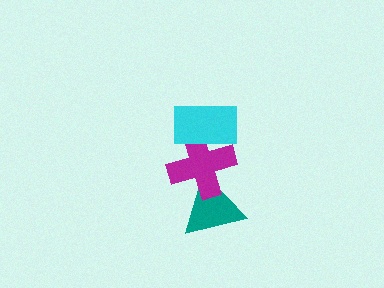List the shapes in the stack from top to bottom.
From top to bottom: the cyan rectangle, the magenta cross, the teal triangle.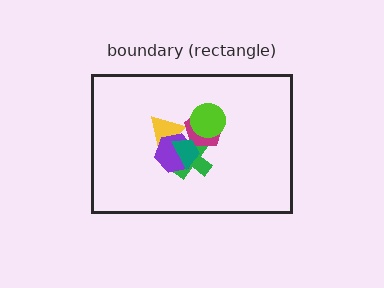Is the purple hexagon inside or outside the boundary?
Inside.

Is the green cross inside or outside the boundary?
Inside.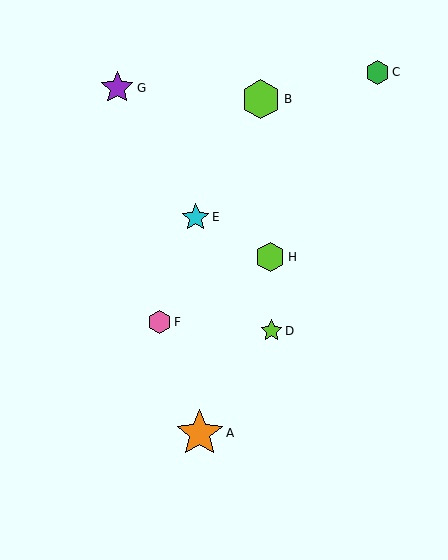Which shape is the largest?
The orange star (labeled A) is the largest.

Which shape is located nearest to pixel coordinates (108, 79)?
The purple star (labeled G) at (117, 88) is nearest to that location.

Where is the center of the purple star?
The center of the purple star is at (117, 88).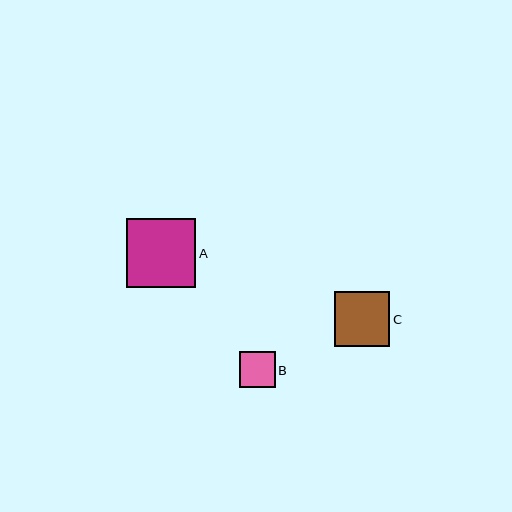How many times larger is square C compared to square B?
Square C is approximately 1.5 times the size of square B.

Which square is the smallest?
Square B is the smallest with a size of approximately 36 pixels.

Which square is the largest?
Square A is the largest with a size of approximately 69 pixels.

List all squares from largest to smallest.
From largest to smallest: A, C, B.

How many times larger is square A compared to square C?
Square A is approximately 1.2 times the size of square C.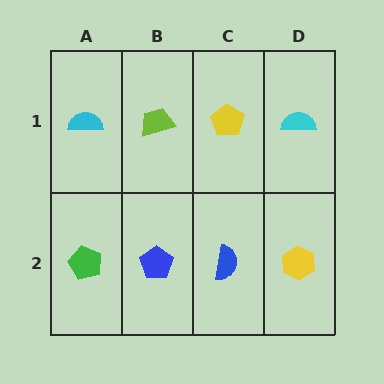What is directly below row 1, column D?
A yellow hexagon.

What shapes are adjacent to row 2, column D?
A cyan semicircle (row 1, column D), a blue semicircle (row 2, column C).